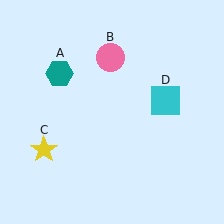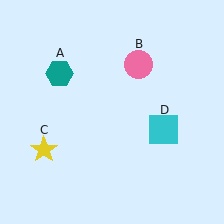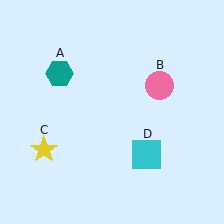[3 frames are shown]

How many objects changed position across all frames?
2 objects changed position: pink circle (object B), cyan square (object D).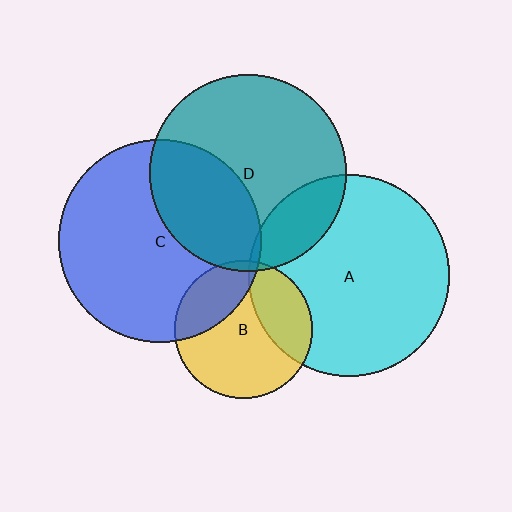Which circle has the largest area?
Circle C (blue).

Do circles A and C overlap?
Yes.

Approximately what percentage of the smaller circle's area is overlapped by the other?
Approximately 5%.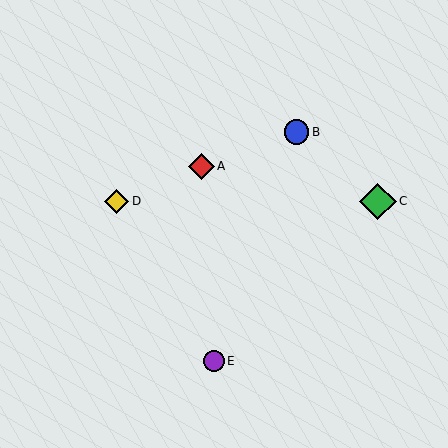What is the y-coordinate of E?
Object E is at y≈361.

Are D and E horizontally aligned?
No, D is at y≈201 and E is at y≈361.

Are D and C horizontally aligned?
Yes, both are at y≈201.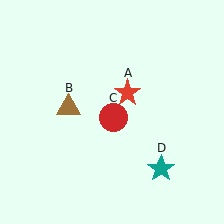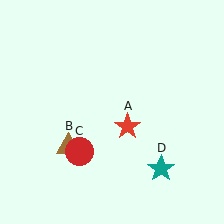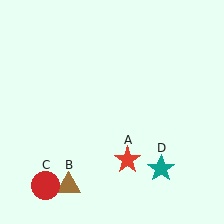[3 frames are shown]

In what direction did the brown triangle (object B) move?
The brown triangle (object B) moved down.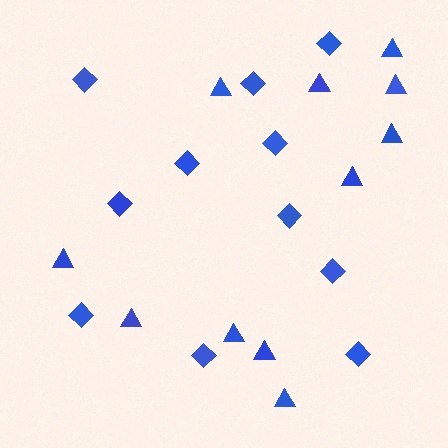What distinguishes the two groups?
There are 2 groups: one group of triangles (11) and one group of diamonds (11).